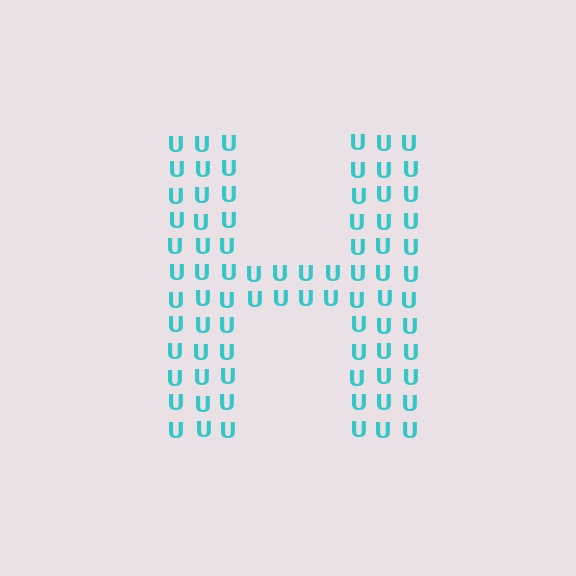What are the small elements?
The small elements are letter U's.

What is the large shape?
The large shape is the letter H.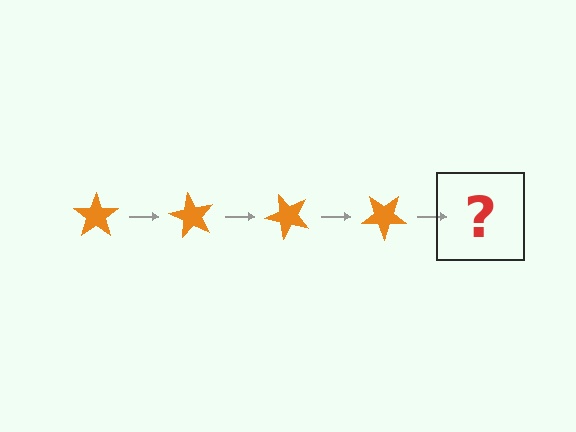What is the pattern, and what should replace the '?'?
The pattern is that the star rotates 60 degrees each step. The '?' should be an orange star rotated 240 degrees.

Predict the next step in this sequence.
The next step is an orange star rotated 240 degrees.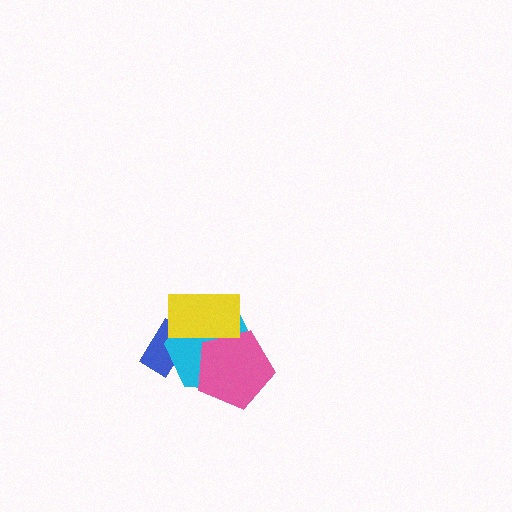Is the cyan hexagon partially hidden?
Yes, it is partially covered by another shape.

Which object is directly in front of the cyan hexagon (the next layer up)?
The pink pentagon is directly in front of the cyan hexagon.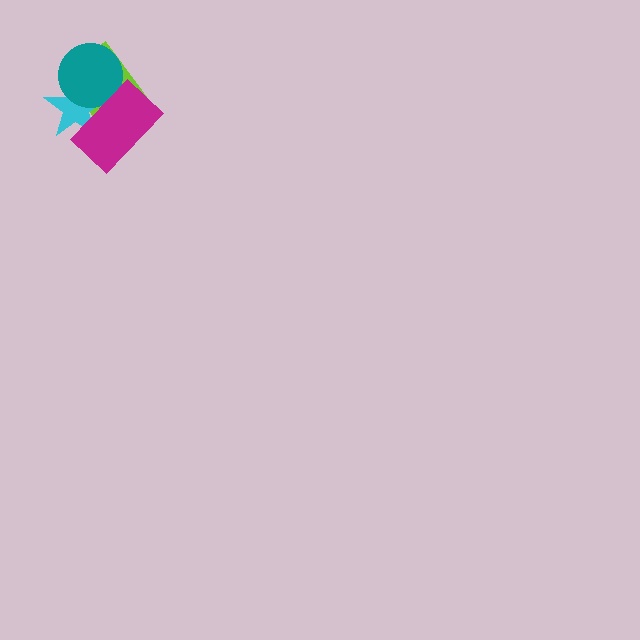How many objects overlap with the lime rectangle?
3 objects overlap with the lime rectangle.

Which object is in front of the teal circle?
The magenta rectangle is in front of the teal circle.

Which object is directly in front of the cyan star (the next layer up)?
The teal circle is directly in front of the cyan star.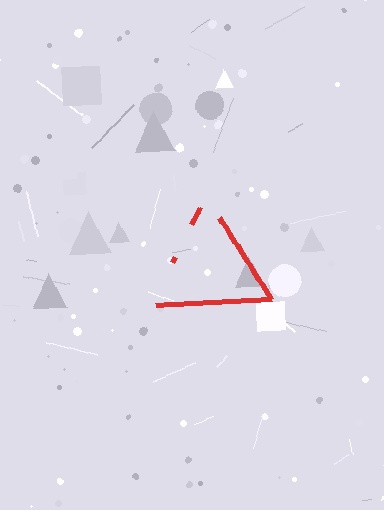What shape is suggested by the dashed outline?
The dashed outline suggests a triangle.